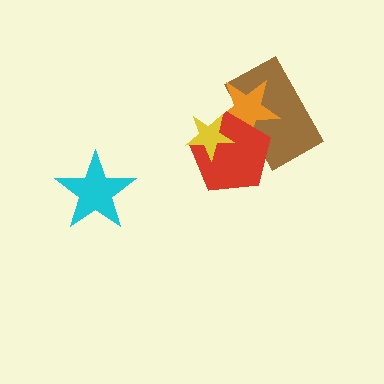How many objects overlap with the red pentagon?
3 objects overlap with the red pentagon.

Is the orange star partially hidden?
Yes, it is partially covered by another shape.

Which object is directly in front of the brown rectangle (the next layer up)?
The orange star is directly in front of the brown rectangle.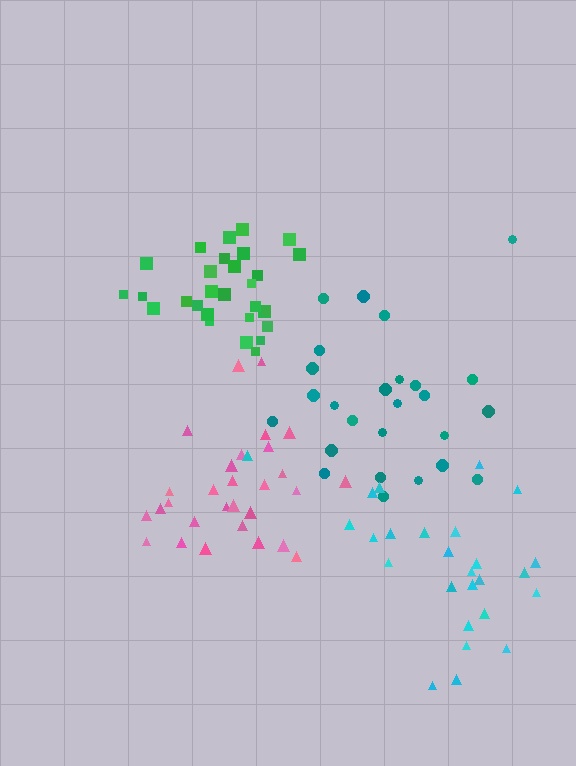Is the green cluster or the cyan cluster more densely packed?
Green.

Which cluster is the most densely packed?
Green.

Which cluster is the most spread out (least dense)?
Teal.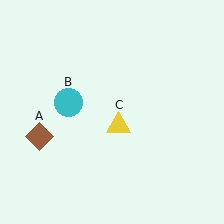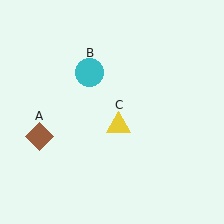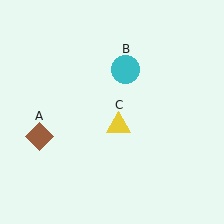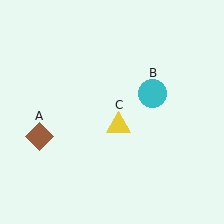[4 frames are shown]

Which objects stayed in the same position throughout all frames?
Brown diamond (object A) and yellow triangle (object C) remained stationary.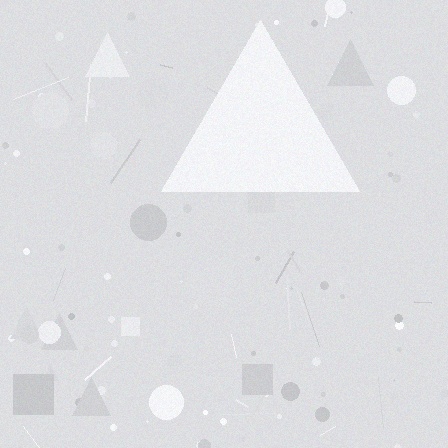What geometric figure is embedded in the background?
A triangle is embedded in the background.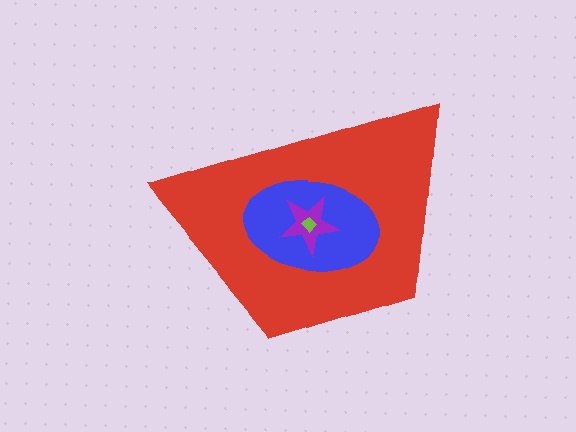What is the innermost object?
The lime diamond.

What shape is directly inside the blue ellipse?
The purple star.